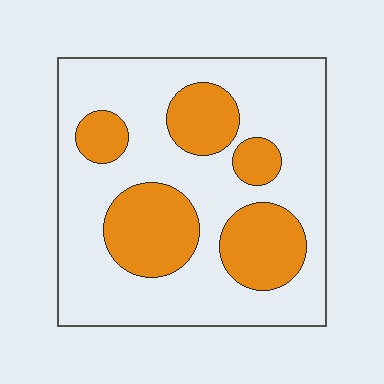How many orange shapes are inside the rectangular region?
5.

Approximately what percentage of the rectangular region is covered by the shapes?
Approximately 30%.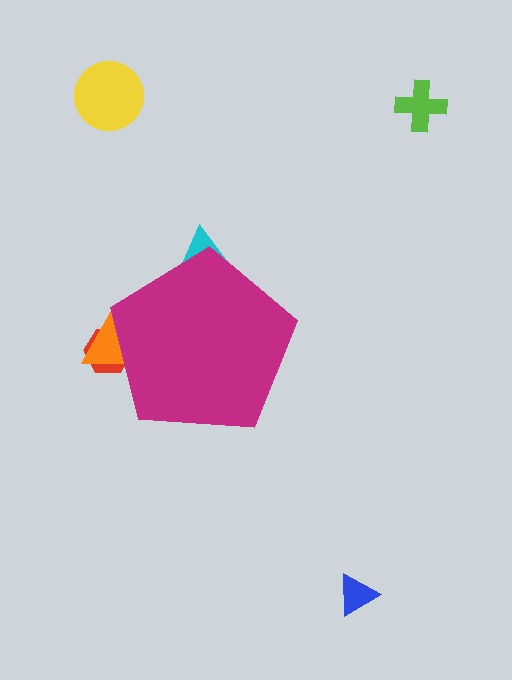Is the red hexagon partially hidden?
Yes, the red hexagon is partially hidden behind the magenta pentagon.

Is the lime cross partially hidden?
No, the lime cross is fully visible.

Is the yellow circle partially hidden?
No, the yellow circle is fully visible.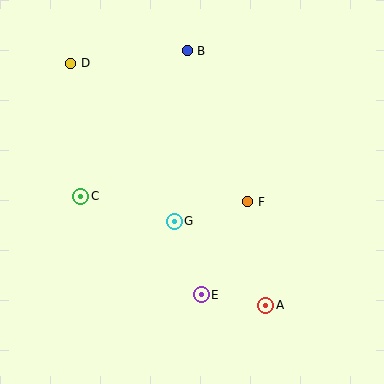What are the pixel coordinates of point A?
Point A is at (266, 305).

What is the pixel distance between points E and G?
The distance between E and G is 78 pixels.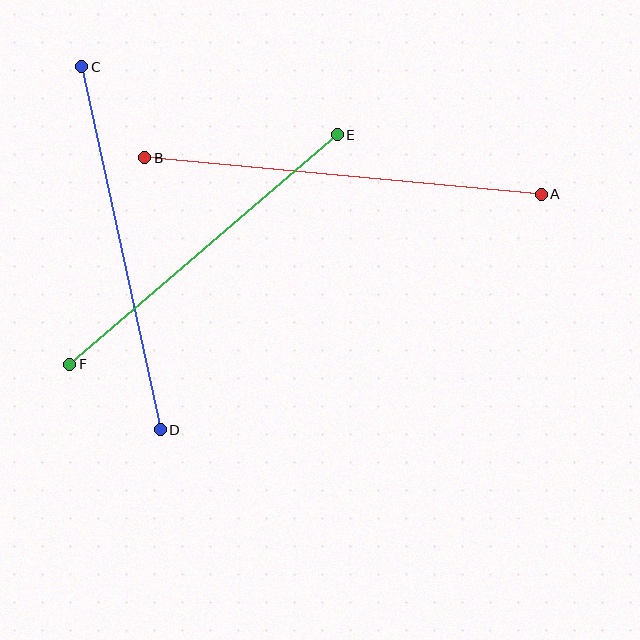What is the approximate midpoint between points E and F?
The midpoint is at approximately (204, 249) pixels.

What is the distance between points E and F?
The distance is approximately 352 pixels.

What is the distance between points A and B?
The distance is approximately 398 pixels.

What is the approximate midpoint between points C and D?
The midpoint is at approximately (121, 248) pixels.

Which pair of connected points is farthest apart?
Points A and B are farthest apart.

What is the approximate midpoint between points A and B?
The midpoint is at approximately (343, 176) pixels.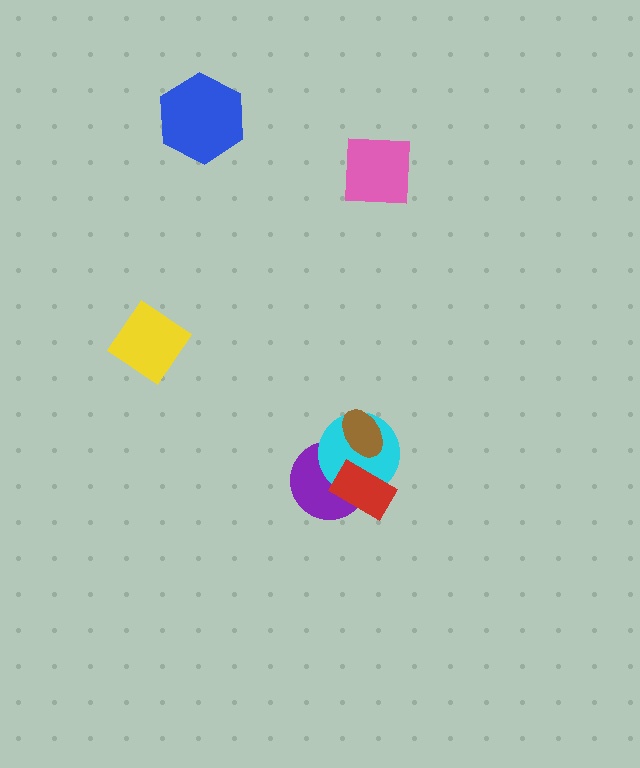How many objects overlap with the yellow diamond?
0 objects overlap with the yellow diamond.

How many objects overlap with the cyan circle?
3 objects overlap with the cyan circle.